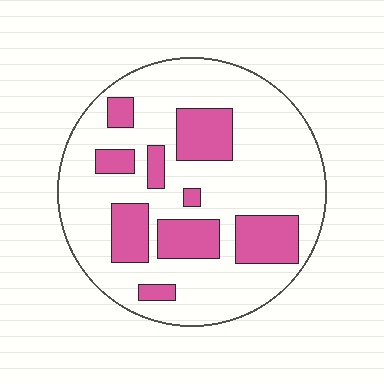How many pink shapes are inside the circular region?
9.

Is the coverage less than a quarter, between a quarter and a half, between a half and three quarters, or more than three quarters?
Between a quarter and a half.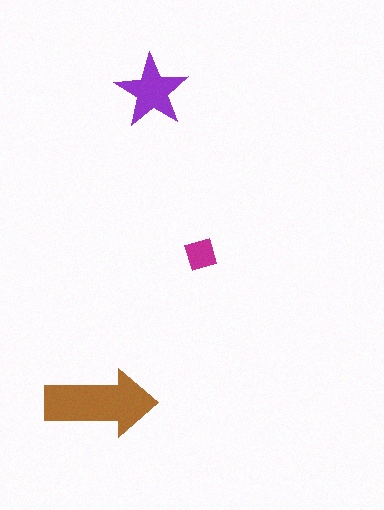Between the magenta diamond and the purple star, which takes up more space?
The purple star.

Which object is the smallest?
The magenta diamond.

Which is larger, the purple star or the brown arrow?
The brown arrow.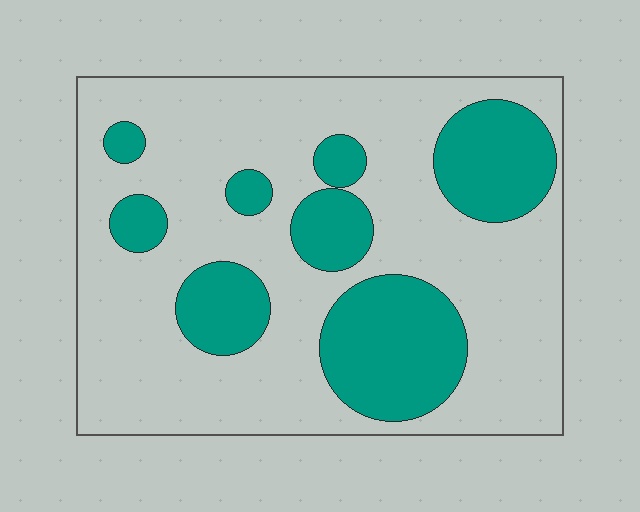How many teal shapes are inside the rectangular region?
8.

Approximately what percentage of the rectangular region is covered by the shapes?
Approximately 30%.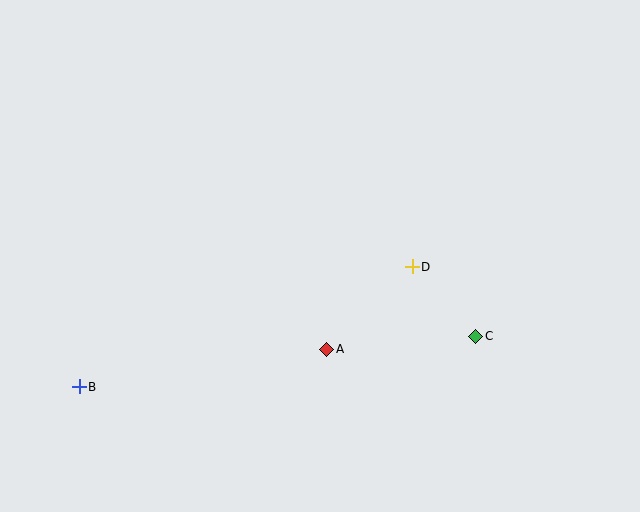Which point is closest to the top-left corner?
Point B is closest to the top-left corner.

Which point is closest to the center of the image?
Point D at (412, 267) is closest to the center.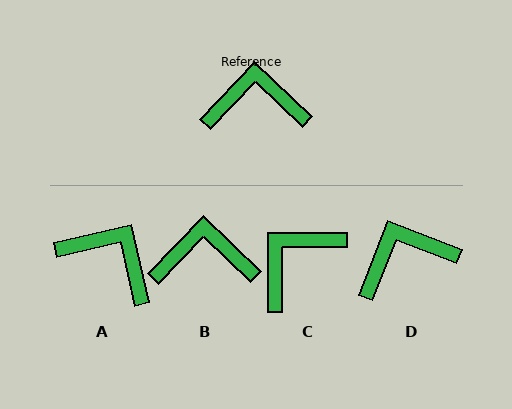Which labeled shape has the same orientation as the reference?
B.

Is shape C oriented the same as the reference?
No, it is off by about 44 degrees.